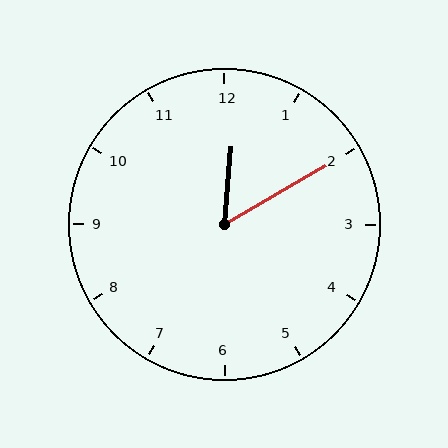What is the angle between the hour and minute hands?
Approximately 55 degrees.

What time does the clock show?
12:10.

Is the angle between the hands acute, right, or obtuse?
It is acute.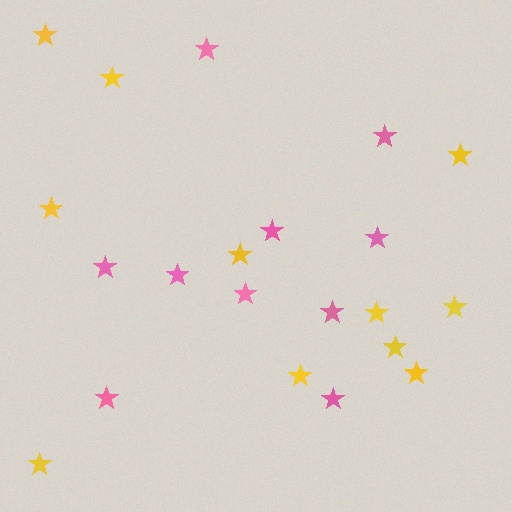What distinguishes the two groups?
There are 2 groups: one group of pink stars (10) and one group of yellow stars (11).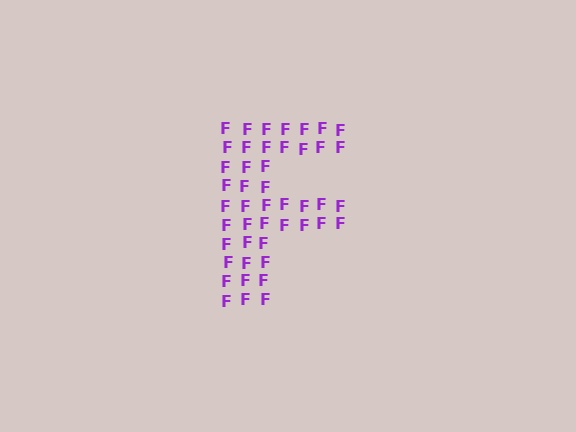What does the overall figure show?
The overall figure shows the letter F.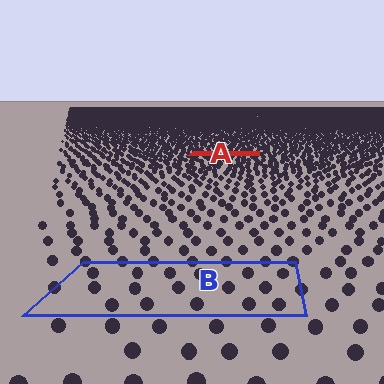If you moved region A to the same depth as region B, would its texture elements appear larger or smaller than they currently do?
They would appear larger. At a closer depth, the same texture elements are projected at a bigger on-screen size.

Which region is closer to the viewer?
Region B is closer. The texture elements there are larger and more spread out.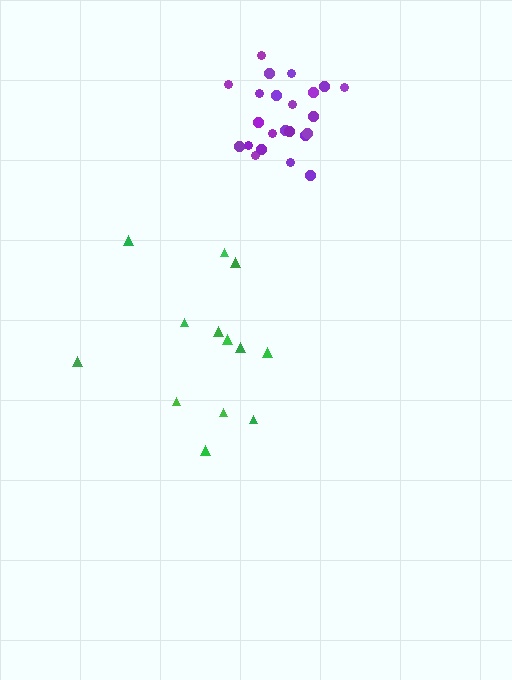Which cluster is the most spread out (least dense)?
Green.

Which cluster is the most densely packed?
Purple.